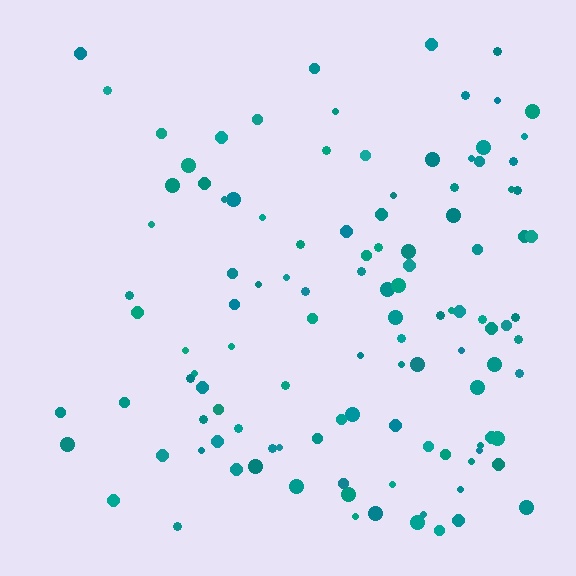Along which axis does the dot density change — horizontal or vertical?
Horizontal.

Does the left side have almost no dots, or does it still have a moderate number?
Still a moderate number, just noticeably fewer than the right.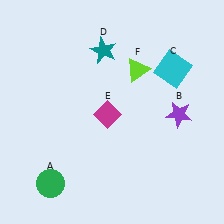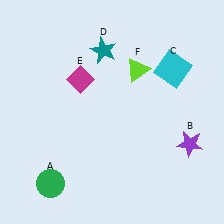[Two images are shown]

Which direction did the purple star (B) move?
The purple star (B) moved down.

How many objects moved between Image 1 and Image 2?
2 objects moved between the two images.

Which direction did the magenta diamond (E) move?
The magenta diamond (E) moved up.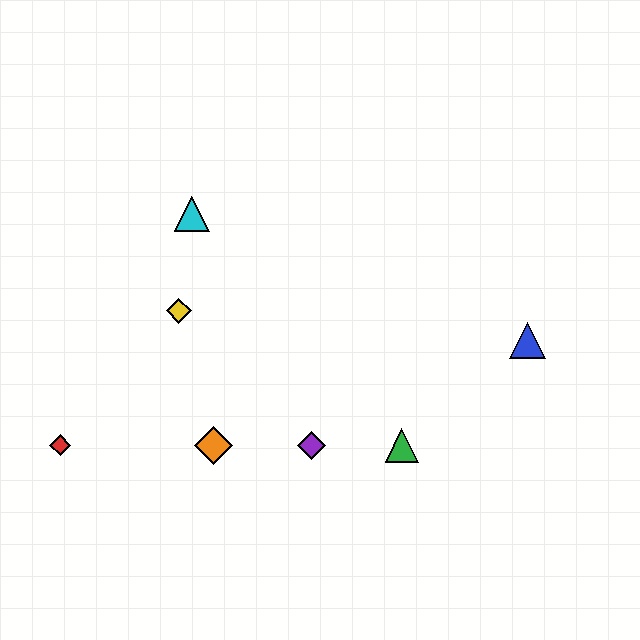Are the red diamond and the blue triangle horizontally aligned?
No, the red diamond is at y≈445 and the blue triangle is at y≈341.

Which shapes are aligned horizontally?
The red diamond, the green triangle, the purple diamond, the orange diamond are aligned horizontally.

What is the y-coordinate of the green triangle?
The green triangle is at y≈445.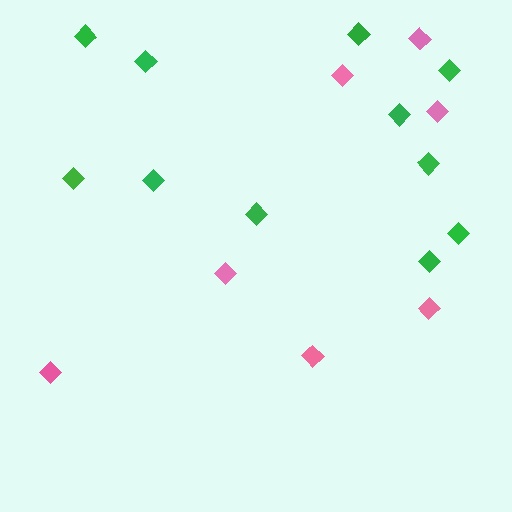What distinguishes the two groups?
There are 2 groups: one group of green diamonds (11) and one group of pink diamonds (7).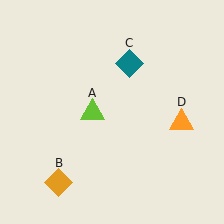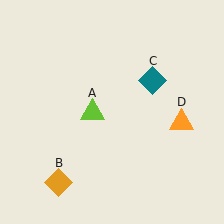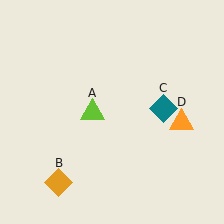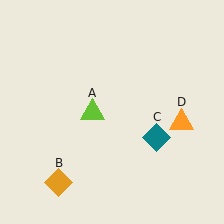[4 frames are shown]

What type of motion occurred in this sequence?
The teal diamond (object C) rotated clockwise around the center of the scene.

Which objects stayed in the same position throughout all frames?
Lime triangle (object A) and orange diamond (object B) and orange triangle (object D) remained stationary.